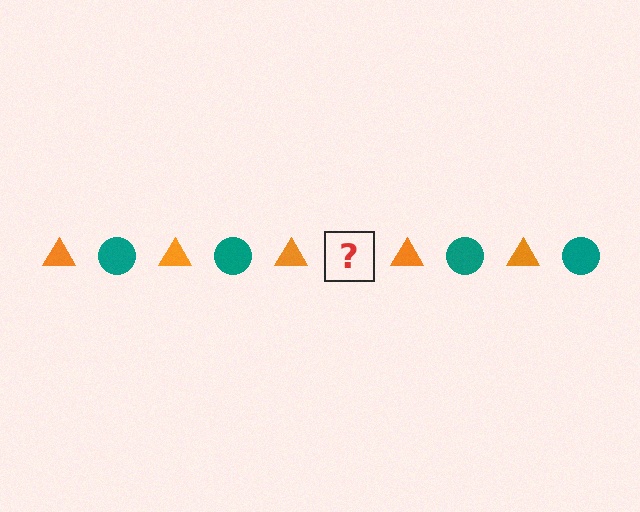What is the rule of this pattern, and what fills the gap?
The rule is that the pattern alternates between orange triangle and teal circle. The gap should be filled with a teal circle.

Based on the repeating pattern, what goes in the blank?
The blank should be a teal circle.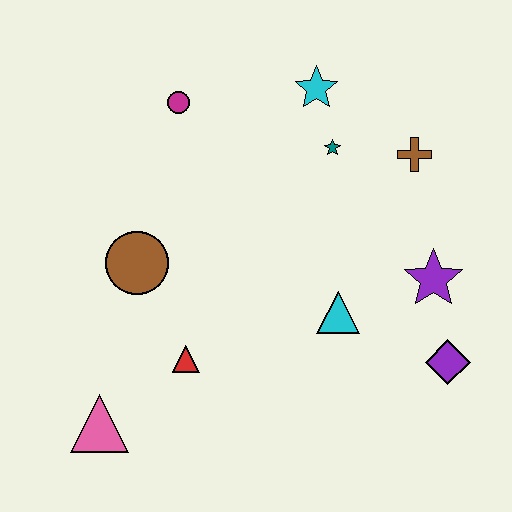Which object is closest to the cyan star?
The teal star is closest to the cyan star.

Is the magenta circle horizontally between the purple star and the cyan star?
No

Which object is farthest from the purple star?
The pink triangle is farthest from the purple star.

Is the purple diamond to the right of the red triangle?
Yes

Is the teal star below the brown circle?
No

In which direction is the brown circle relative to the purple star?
The brown circle is to the left of the purple star.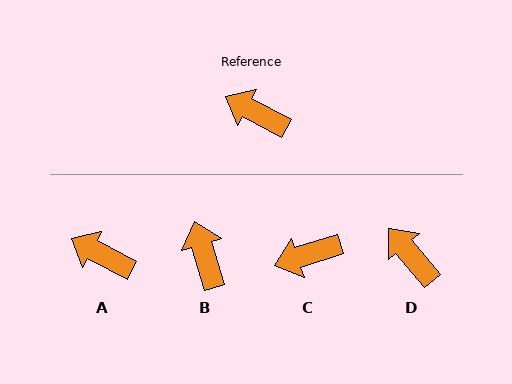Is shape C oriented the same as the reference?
No, it is off by about 46 degrees.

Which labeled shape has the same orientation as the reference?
A.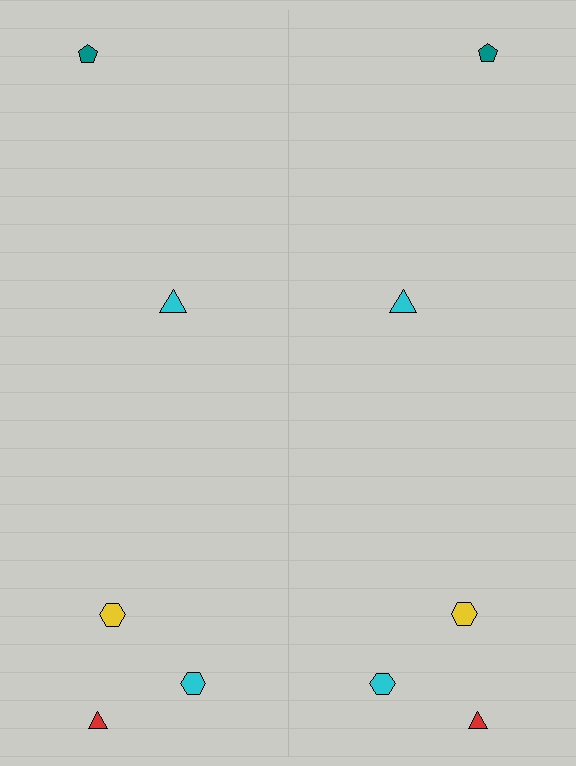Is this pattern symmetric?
Yes, this pattern has bilateral (reflection) symmetry.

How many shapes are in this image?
There are 10 shapes in this image.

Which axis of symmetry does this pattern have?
The pattern has a vertical axis of symmetry running through the center of the image.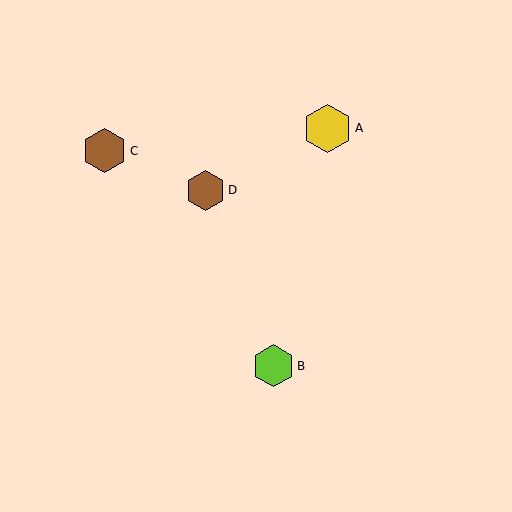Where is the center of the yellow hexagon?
The center of the yellow hexagon is at (327, 128).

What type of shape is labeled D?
Shape D is a brown hexagon.